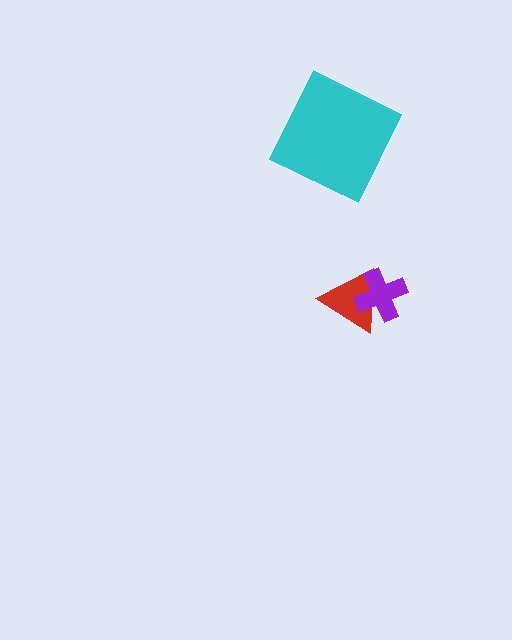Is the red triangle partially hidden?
Yes, it is partially covered by another shape.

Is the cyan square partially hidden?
No, no other shape covers it.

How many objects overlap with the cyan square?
0 objects overlap with the cyan square.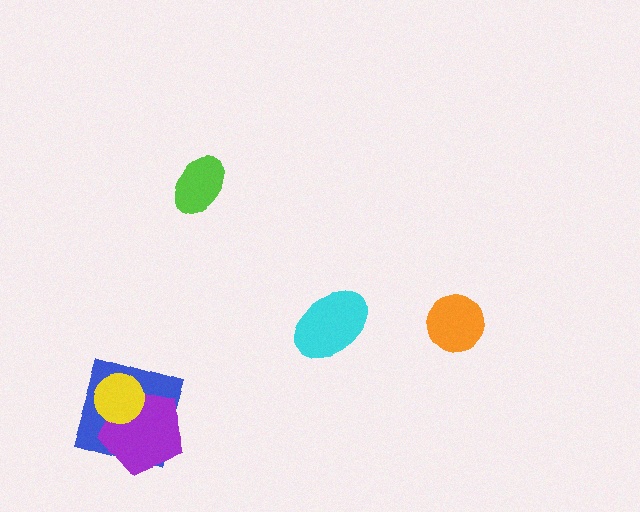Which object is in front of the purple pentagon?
The yellow circle is in front of the purple pentagon.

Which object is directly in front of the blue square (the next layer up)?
The purple pentagon is directly in front of the blue square.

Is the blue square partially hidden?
Yes, it is partially covered by another shape.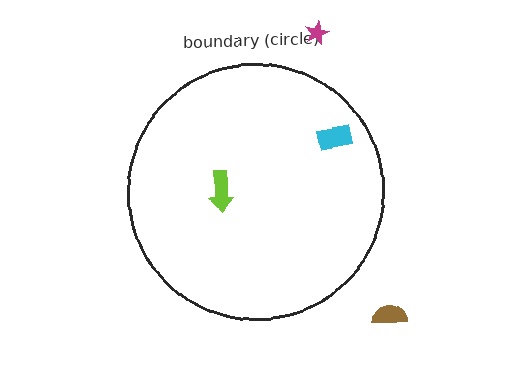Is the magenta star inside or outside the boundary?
Outside.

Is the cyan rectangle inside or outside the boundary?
Inside.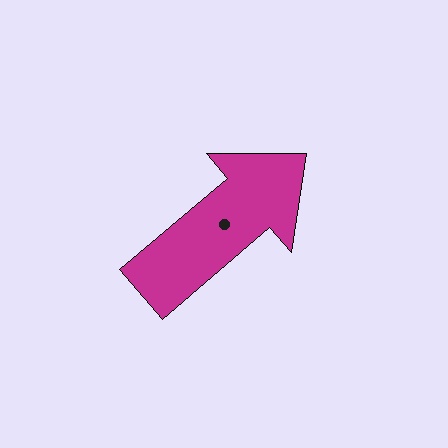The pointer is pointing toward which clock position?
Roughly 2 o'clock.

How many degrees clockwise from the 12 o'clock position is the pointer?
Approximately 50 degrees.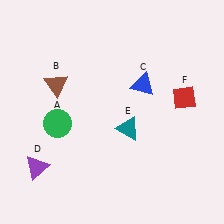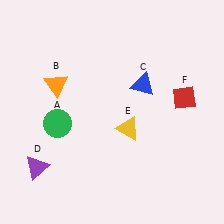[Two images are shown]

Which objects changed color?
B changed from brown to orange. E changed from teal to yellow.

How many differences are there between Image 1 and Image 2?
There are 2 differences between the two images.